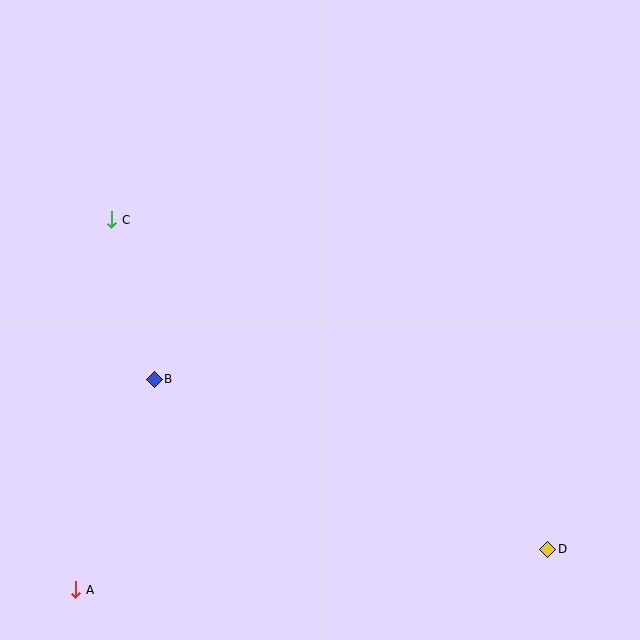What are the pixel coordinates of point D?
Point D is at (548, 549).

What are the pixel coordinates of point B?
Point B is at (154, 379).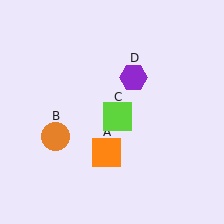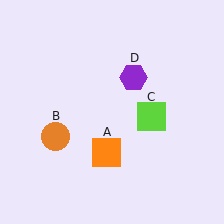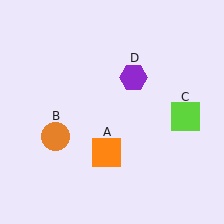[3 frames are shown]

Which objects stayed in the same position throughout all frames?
Orange square (object A) and orange circle (object B) and purple hexagon (object D) remained stationary.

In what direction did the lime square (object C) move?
The lime square (object C) moved right.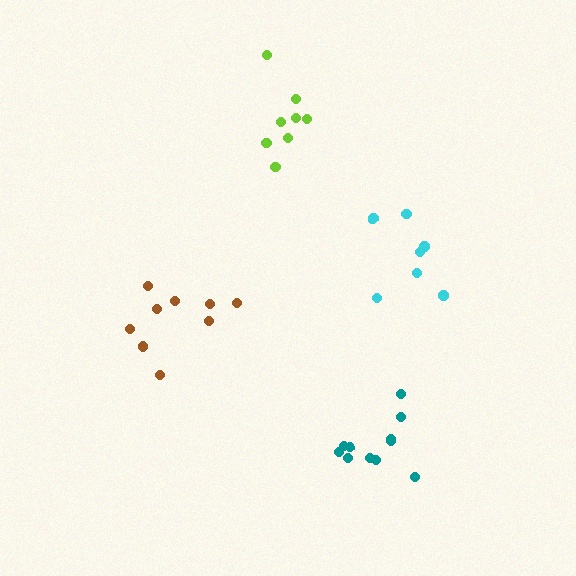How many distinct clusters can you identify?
There are 4 distinct clusters.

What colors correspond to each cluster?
The clusters are colored: teal, cyan, brown, lime.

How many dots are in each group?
Group 1: 11 dots, Group 2: 7 dots, Group 3: 9 dots, Group 4: 8 dots (35 total).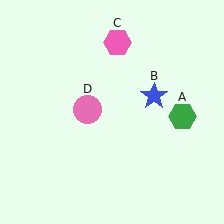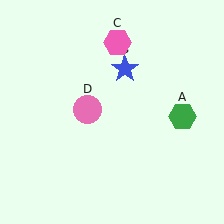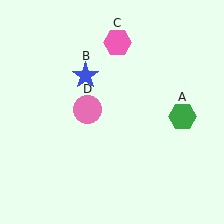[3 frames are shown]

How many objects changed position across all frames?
1 object changed position: blue star (object B).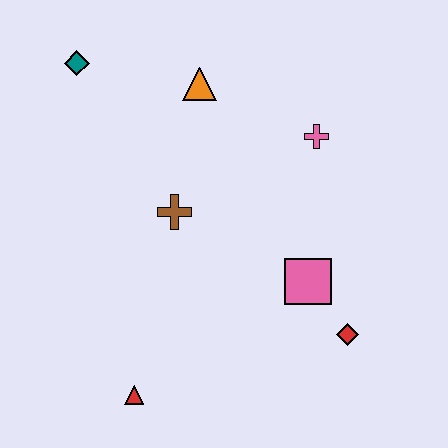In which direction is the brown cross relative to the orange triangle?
The brown cross is below the orange triangle.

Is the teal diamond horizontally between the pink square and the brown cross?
No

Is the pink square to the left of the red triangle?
No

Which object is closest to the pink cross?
The orange triangle is closest to the pink cross.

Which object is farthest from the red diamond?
The teal diamond is farthest from the red diamond.